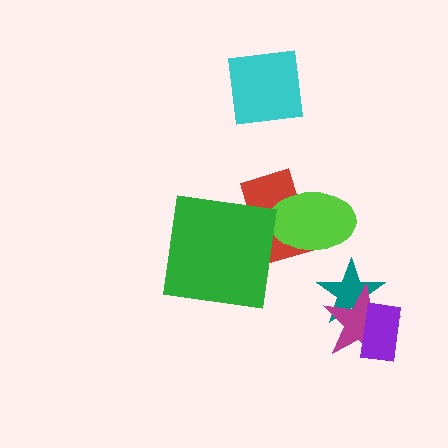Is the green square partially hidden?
No, no other shape covers it.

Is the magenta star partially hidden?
Yes, it is partially covered by another shape.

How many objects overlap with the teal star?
2 objects overlap with the teal star.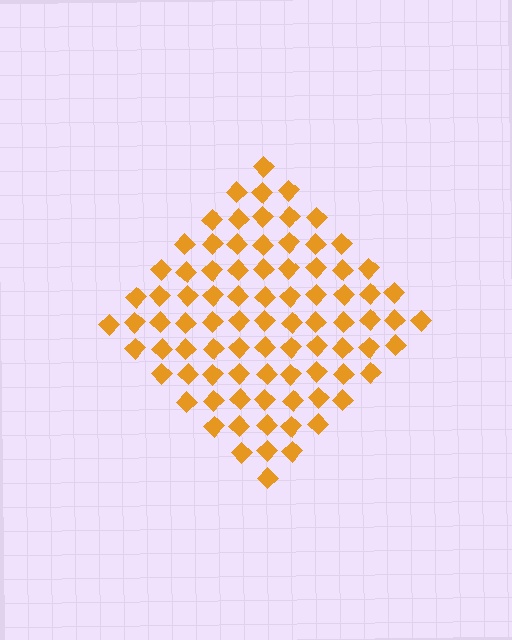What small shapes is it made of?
It is made of small diamonds.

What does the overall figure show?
The overall figure shows a diamond.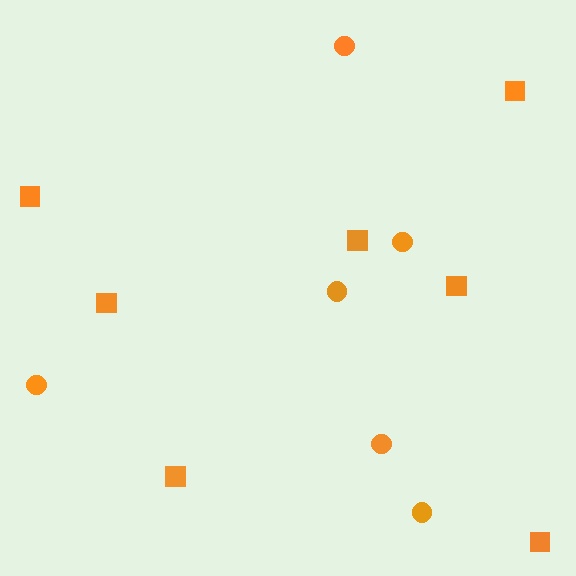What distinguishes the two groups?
There are 2 groups: one group of circles (6) and one group of squares (7).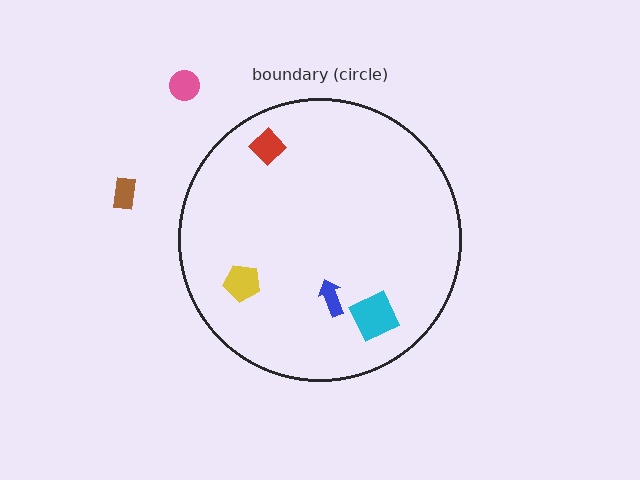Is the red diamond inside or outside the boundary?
Inside.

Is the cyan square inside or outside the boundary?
Inside.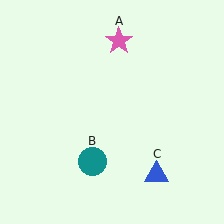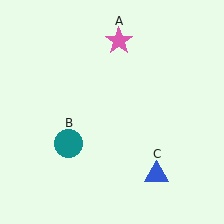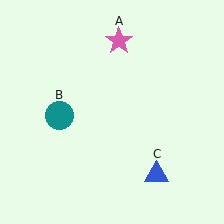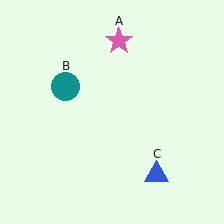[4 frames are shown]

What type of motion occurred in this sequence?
The teal circle (object B) rotated clockwise around the center of the scene.